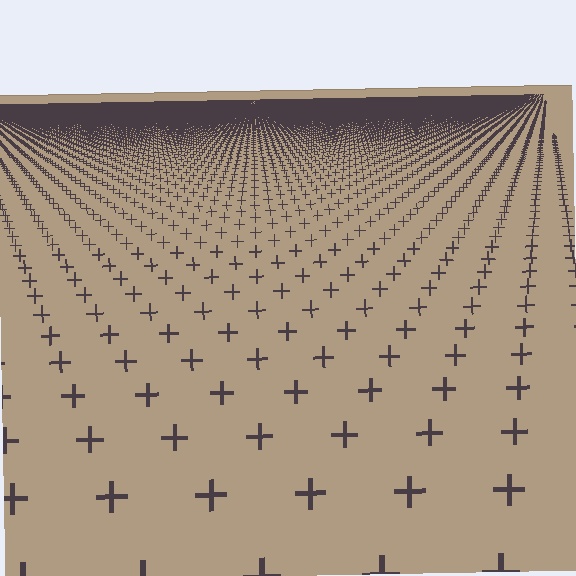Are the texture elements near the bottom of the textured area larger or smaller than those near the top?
Larger. Near the bottom, elements are closer to the viewer and appear at a bigger on-screen size.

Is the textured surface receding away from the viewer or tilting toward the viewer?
The surface is receding away from the viewer. Texture elements get smaller and denser toward the top.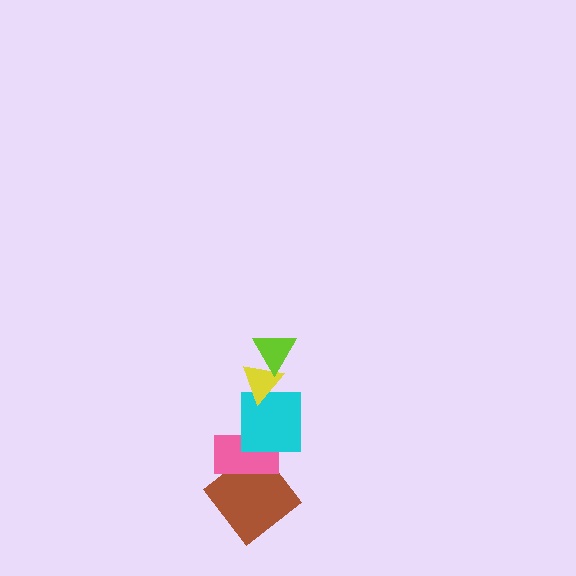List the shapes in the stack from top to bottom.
From top to bottom: the lime triangle, the yellow triangle, the cyan square, the pink rectangle, the brown diamond.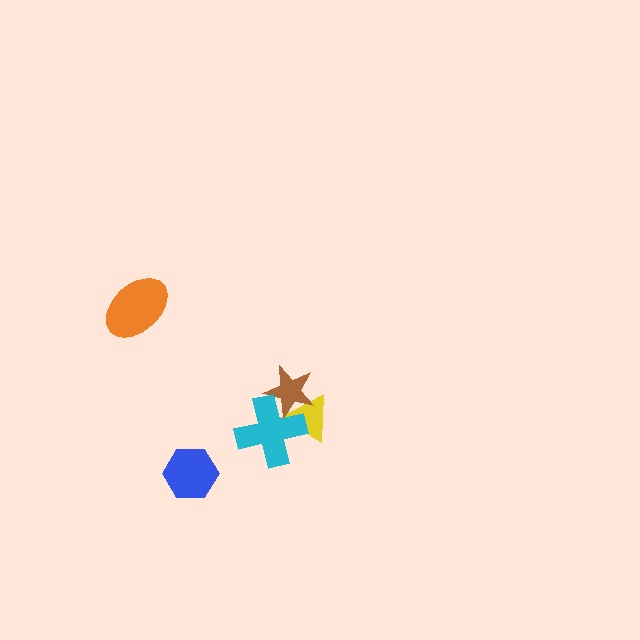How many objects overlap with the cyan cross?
2 objects overlap with the cyan cross.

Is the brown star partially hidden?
Yes, it is partially covered by another shape.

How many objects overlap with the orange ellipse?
0 objects overlap with the orange ellipse.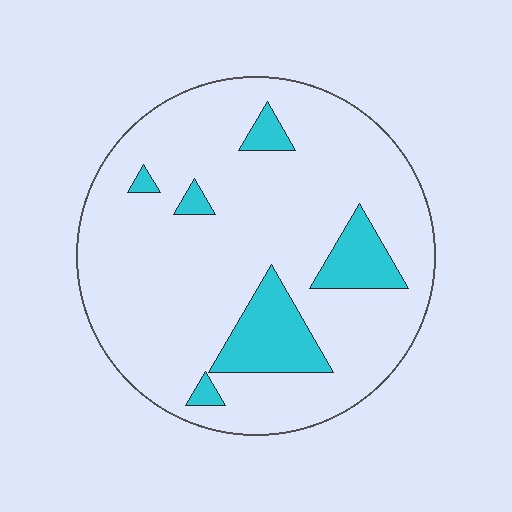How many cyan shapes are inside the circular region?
6.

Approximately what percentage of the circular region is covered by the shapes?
Approximately 15%.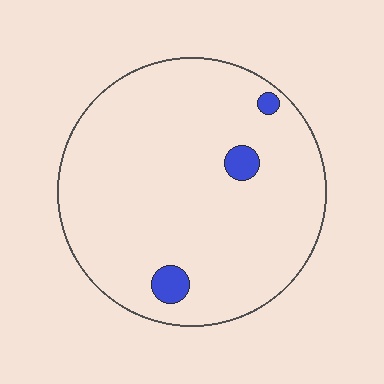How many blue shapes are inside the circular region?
3.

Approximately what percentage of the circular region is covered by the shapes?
Approximately 5%.